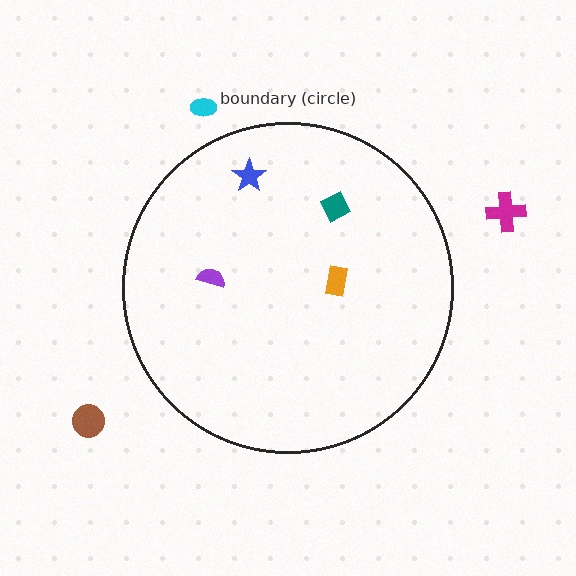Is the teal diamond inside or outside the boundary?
Inside.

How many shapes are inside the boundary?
4 inside, 3 outside.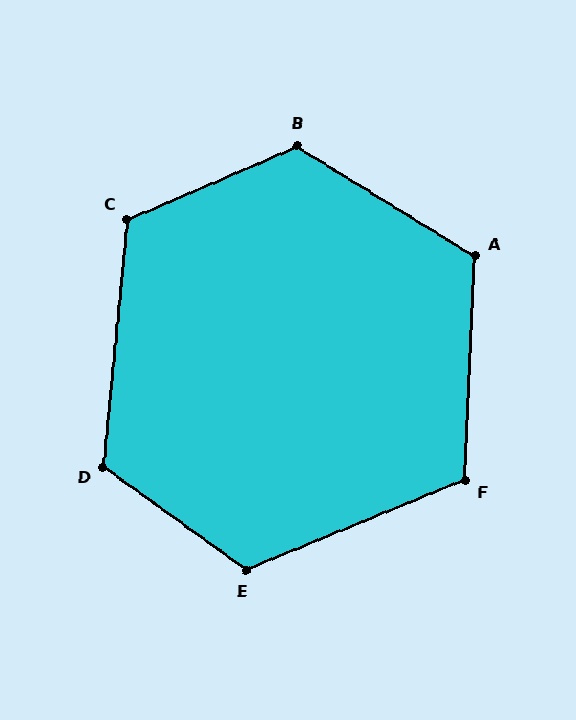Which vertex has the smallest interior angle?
F, at approximately 115 degrees.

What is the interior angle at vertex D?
Approximately 120 degrees (obtuse).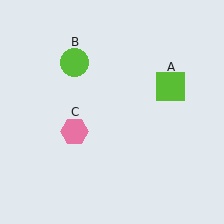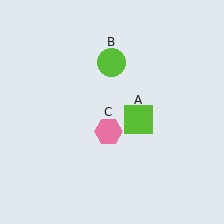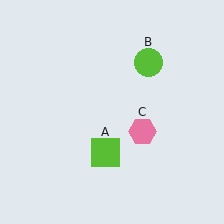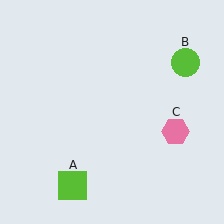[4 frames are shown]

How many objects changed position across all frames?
3 objects changed position: lime square (object A), lime circle (object B), pink hexagon (object C).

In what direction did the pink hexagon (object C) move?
The pink hexagon (object C) moved right.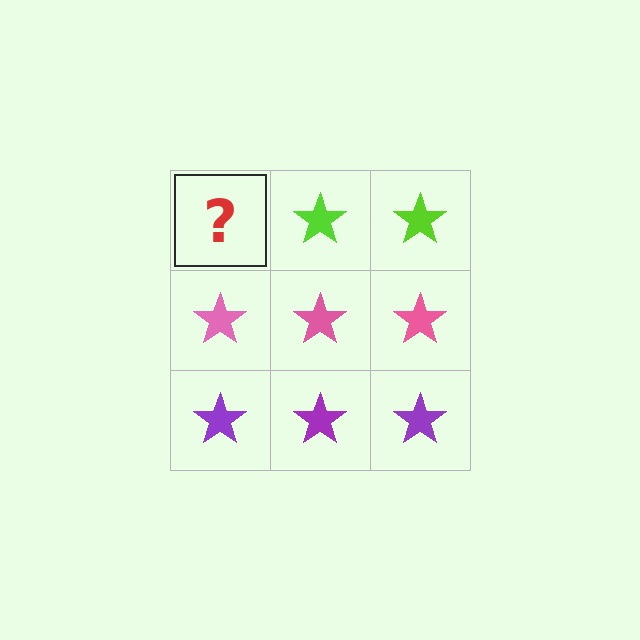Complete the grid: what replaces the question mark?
The question mark should be replaced with a lime star.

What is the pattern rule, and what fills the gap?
The rule is that each row has a consistent color. The gap should be filled with a lime star.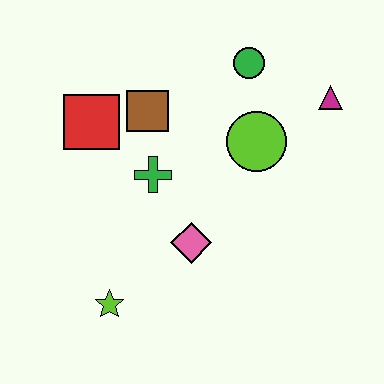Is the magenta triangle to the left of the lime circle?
No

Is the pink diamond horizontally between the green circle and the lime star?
Yes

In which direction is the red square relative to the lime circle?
The red square is to the left of the lime circle.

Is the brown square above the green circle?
No